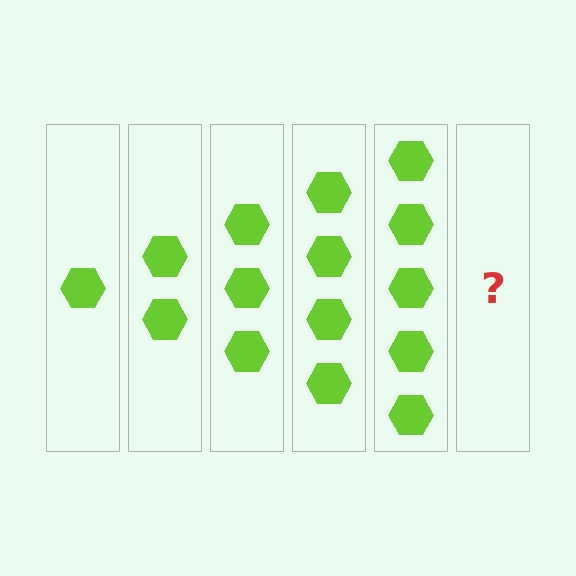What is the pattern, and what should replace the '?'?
The pattern is that each step adds one more hexagon. The '?' should be 6 hexagons.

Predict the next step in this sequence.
The next step is 6 hexagons.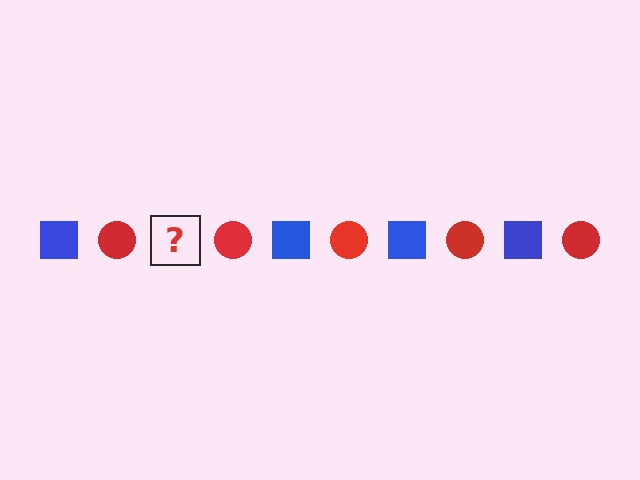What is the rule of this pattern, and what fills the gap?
The rule is that the pattern alternates between blue square and red circle. The gap should be filled with a blue square.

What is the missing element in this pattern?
The missing element is a blue square.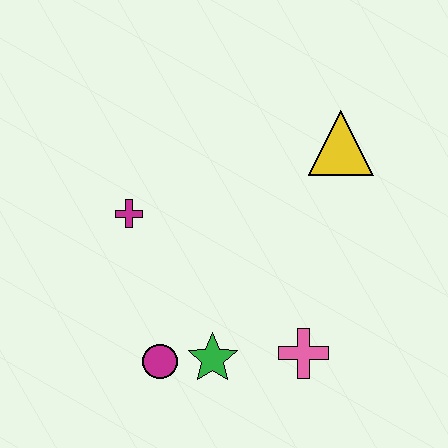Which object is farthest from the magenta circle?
The yellow triangle is farthest from the magenta circle.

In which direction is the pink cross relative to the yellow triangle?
The pink cross is below the yellow triangle.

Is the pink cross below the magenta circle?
No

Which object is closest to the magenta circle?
The green star is closest to the magenta circle.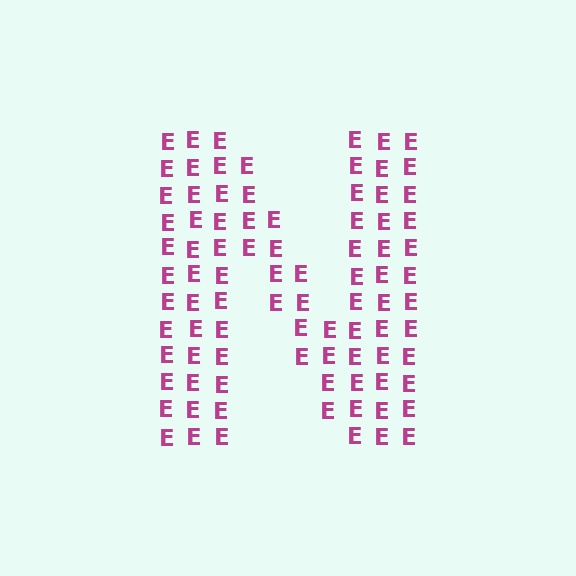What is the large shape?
The large shape is the letter N.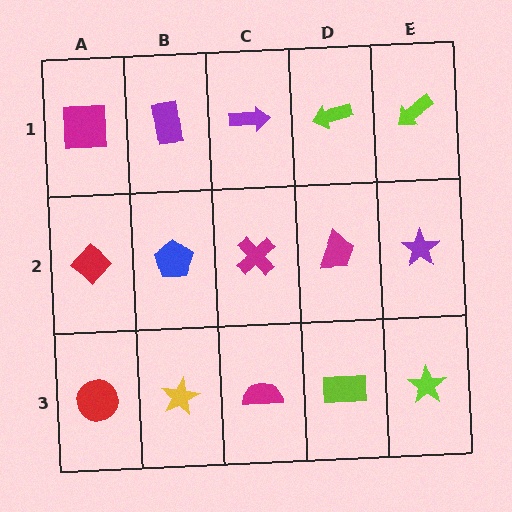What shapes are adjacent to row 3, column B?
A blue pentagon (row 2, column B), a red circle (row 3, column A), a magenta semicircle (row 3, column C).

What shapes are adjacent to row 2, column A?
A magenta square (row 1, column A), a red circle (row 3, column A), a blue pentagon (row 2, column B).